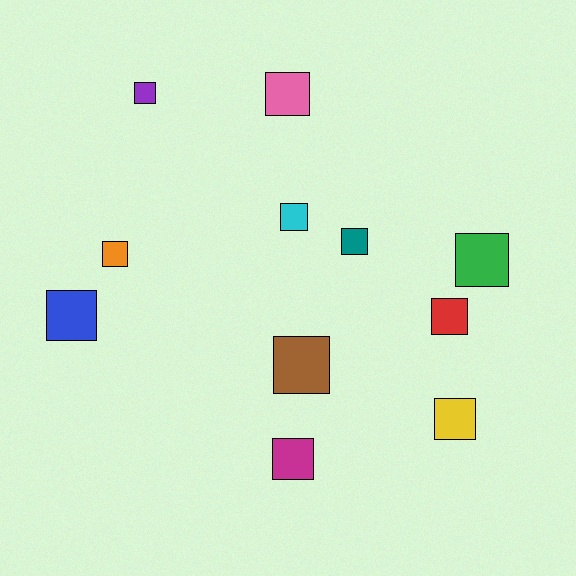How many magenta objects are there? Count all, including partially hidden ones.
There is 1 magenta object.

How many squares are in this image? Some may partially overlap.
There are 11 squares.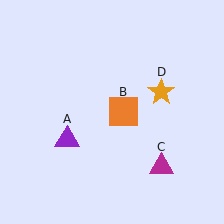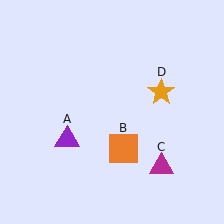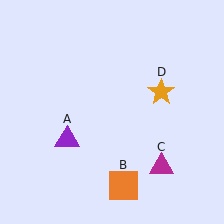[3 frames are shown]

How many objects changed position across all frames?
1 object changed position: orange square (object B).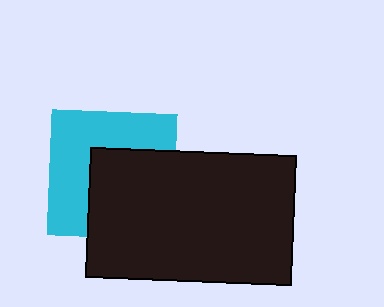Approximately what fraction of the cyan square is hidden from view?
Roughly 49% of the cyan square is hidden behind the black rectangle.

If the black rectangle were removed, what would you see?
You would see the complete cyan square.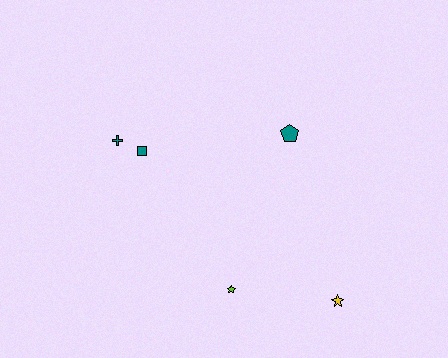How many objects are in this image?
There are 5 objects.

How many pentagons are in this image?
There is 1 pentagon.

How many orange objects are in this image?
There are no orange objects.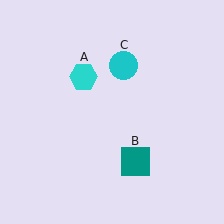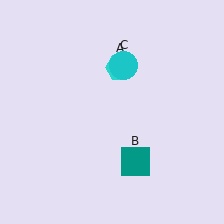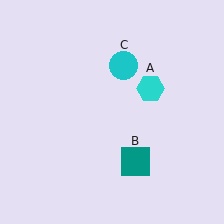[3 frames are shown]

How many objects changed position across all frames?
1 object changed position: cyan hexagon (object A).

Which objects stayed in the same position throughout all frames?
Teal square (object B) and cyan circle (object C) remained stationary.